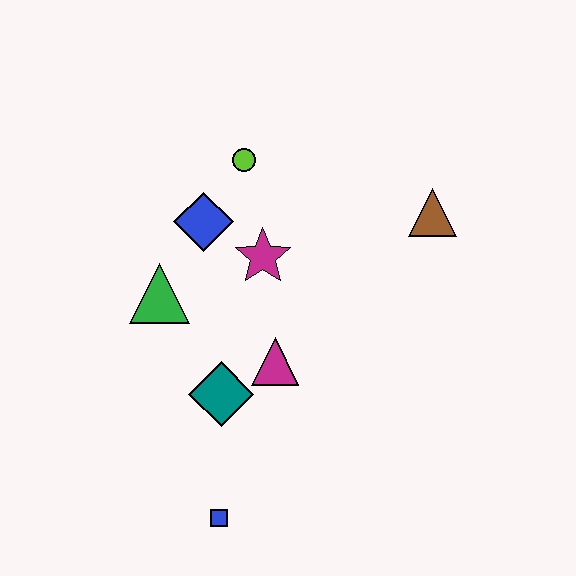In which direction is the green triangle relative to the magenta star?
The green triangle is to the left of the magenta star.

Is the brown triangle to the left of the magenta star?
No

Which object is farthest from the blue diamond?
The blue square is farthest from the blue diamond.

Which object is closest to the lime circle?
The blue diamond is closest to the lime circle.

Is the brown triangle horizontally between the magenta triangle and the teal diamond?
No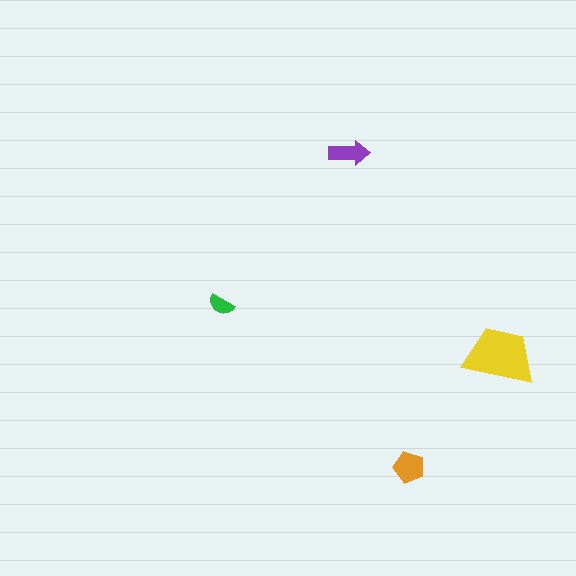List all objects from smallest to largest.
The green semicircle, the purple arrow, the orange pentagon, the yellow trapezoid.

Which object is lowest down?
The orange pentagon is bottommost.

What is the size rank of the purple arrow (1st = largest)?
3rd.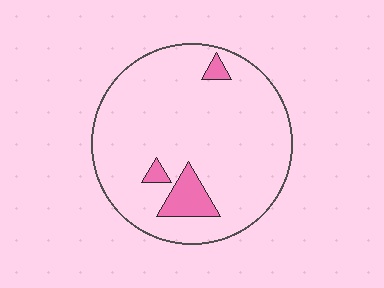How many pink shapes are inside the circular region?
3.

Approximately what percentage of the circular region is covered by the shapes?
Approximately 10%.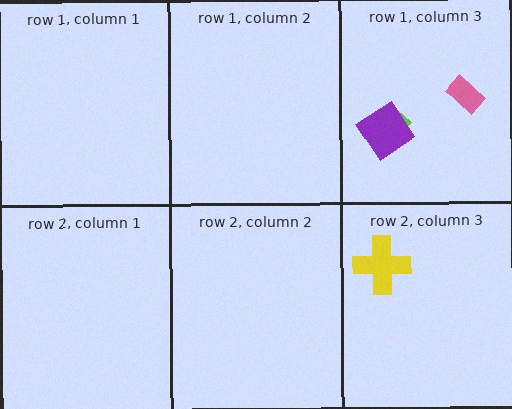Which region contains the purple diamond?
The row 1, column 3 region.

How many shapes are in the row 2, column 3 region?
1.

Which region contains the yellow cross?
The row 2, column 3 region.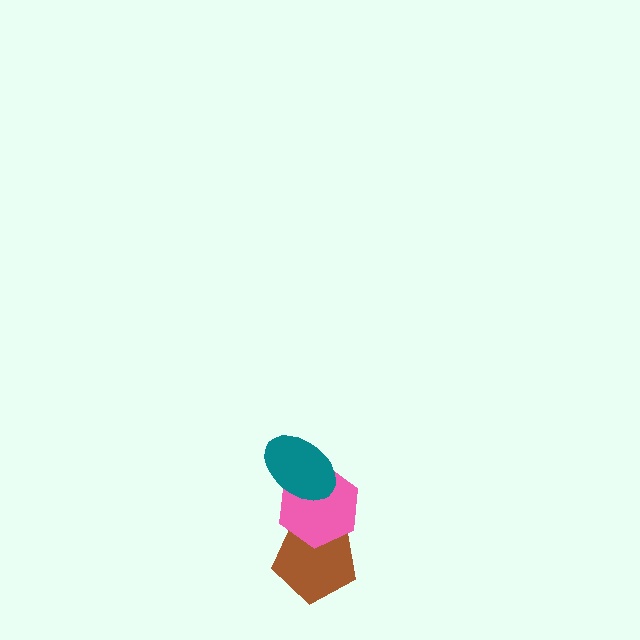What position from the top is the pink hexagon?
The pink hexagon is 2nd from the top.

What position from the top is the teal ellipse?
The teal ellipse is 1st from the top.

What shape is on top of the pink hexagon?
The teal ellipse is on top of the pink hexagon.